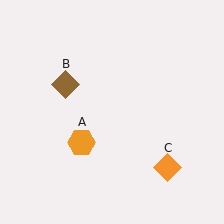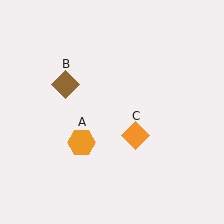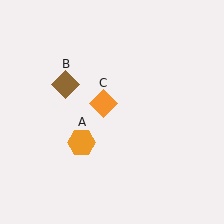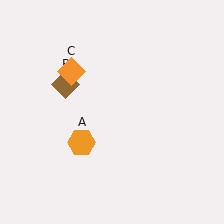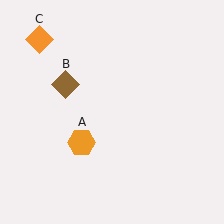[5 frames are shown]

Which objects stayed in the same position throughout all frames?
Orange hexagon (object A) and brown diamond (object B) remained stationary.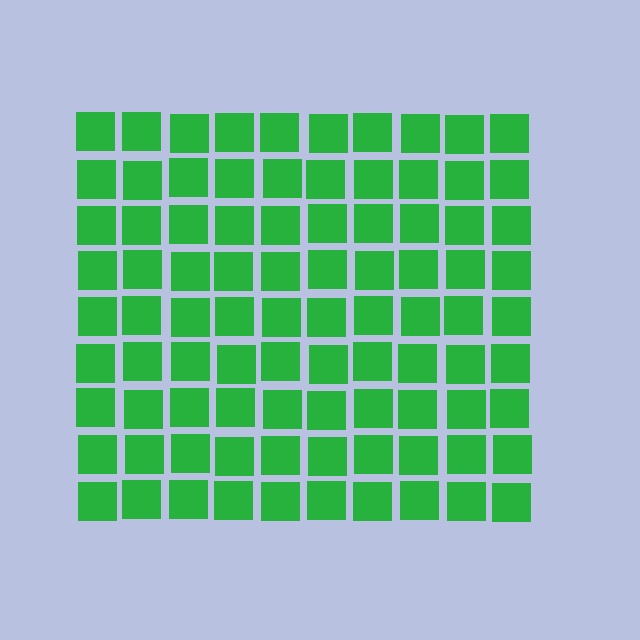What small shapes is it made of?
It is made of small squares.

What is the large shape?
The large shape is a square.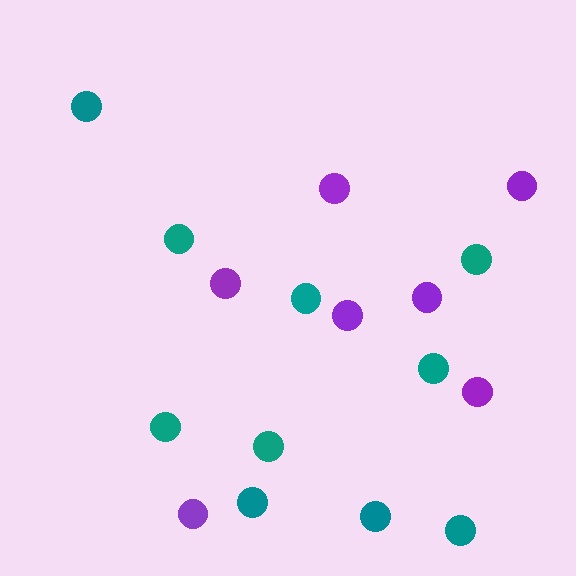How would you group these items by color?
There are 2 groups: one group of purple circles (7) and one group of teal circles (10).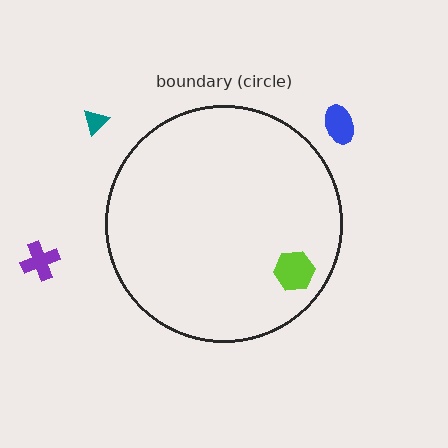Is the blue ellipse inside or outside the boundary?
Outside.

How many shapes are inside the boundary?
1 inside, 3 outside.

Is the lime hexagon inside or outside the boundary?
Inside.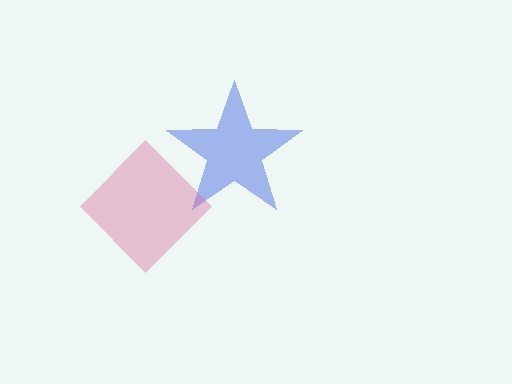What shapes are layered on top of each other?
The layered shapes are: a blue star, a pink diamond.